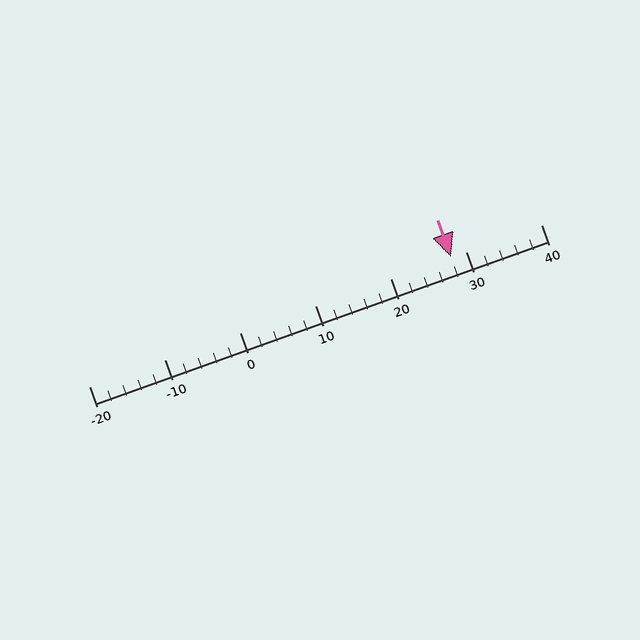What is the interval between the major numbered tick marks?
The major tick marks are spaced 10 units apart.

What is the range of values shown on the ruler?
The ruler shows values from -20 to 40.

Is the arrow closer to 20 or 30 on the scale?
The arrow is closer to 30.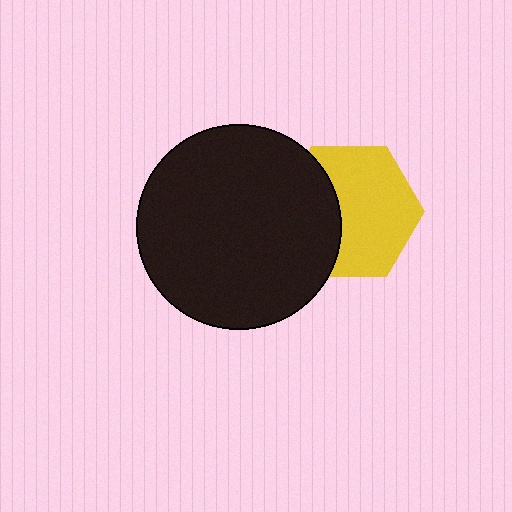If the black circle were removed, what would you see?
You would see the complete yellow hexagon.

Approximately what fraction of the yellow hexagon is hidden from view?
Roughly 36% of the yellow hexagon is hidden behind the black circle.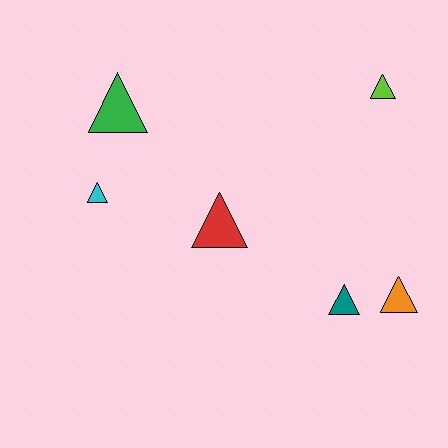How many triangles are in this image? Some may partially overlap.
There are 6 triangles.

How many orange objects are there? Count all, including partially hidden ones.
There is 1 orange object.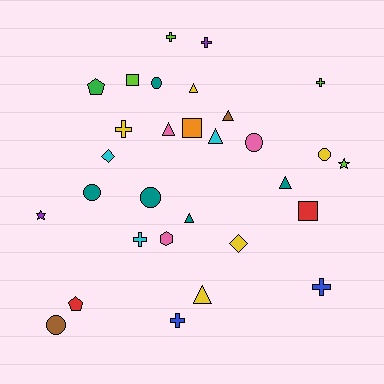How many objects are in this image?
There are 30 objects.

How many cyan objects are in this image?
There are 3 cyan objects.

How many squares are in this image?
There are 3 squares.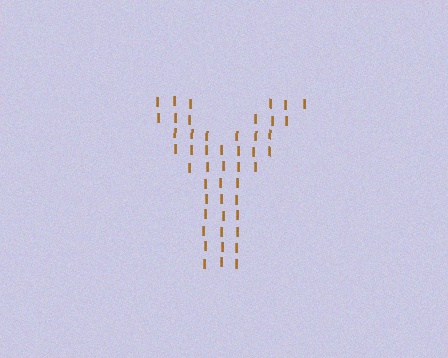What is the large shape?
The large shape is the letter Y.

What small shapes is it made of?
It is made of small letter I's.